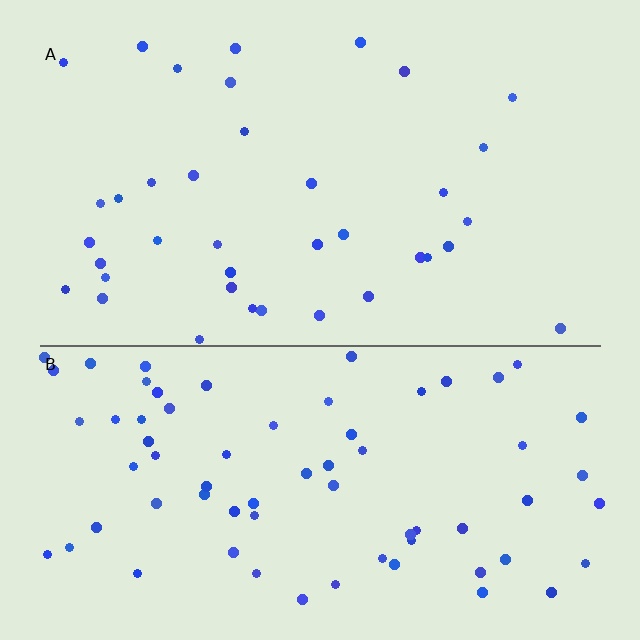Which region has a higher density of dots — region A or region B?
B (the bottom).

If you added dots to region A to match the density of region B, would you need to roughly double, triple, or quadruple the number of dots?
Approximately double.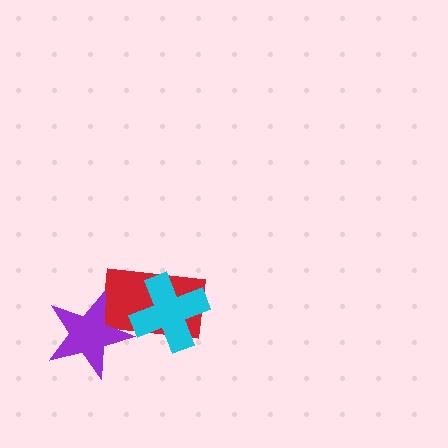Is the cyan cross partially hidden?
No, no other shape covers it.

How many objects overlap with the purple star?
1 object overlaps with the purple star.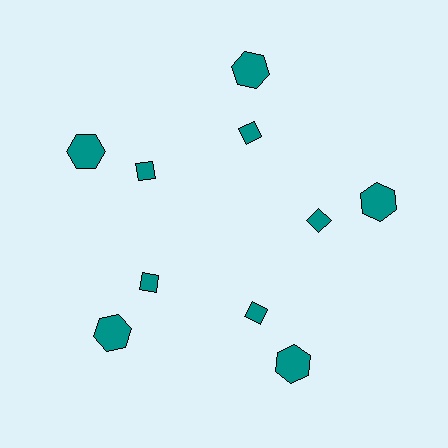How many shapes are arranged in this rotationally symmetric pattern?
There are 10 shapes, arranged in 5 groups of 2.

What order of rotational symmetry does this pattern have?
This pattern has 5-fold rotational symmetry.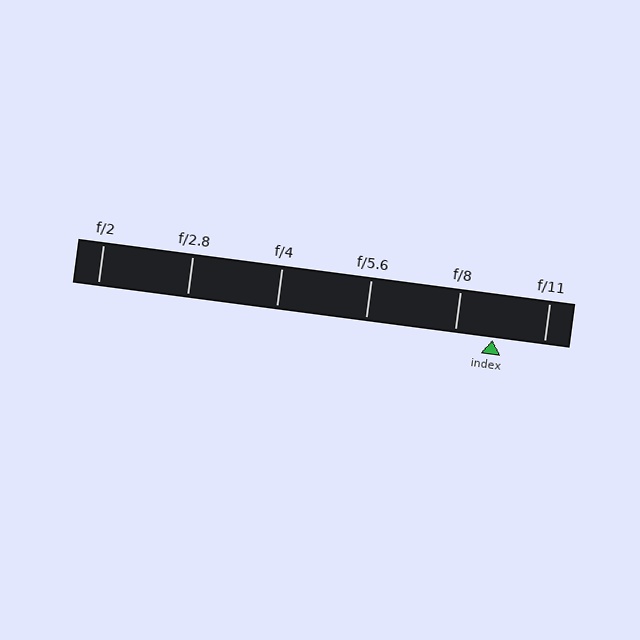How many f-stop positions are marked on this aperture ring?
There are 6 f-stop positions marked.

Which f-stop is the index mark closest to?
The index mark is closest to f/8.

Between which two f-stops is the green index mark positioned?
The index mark is between f/8 and f/11.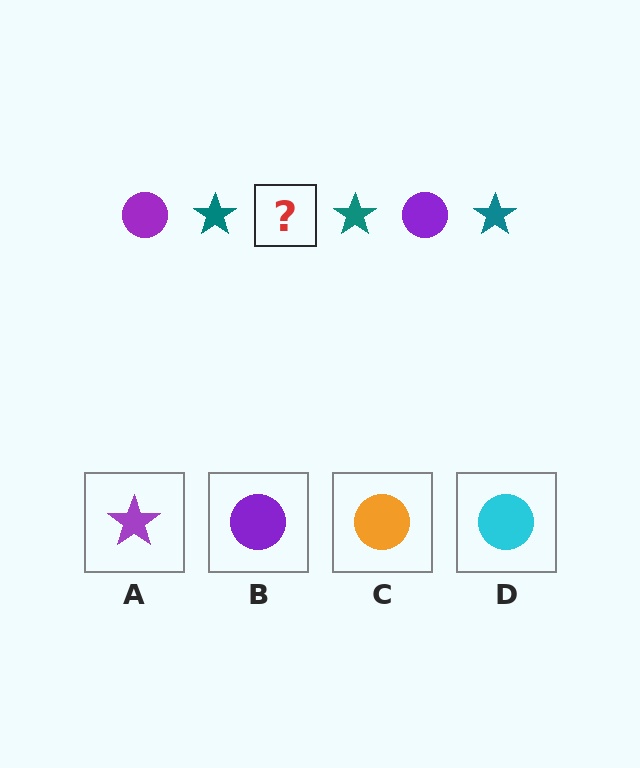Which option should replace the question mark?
Option B.